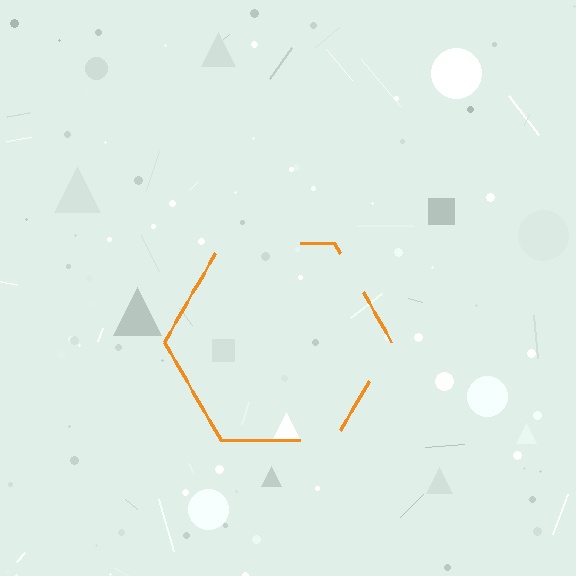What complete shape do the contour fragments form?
The contour fragments form a hexagon.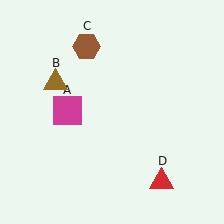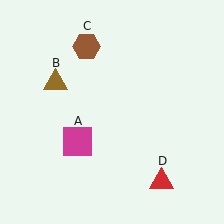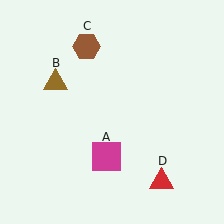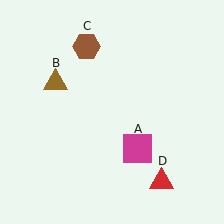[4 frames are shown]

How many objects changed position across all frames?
1 object changed position: magenta square (object A).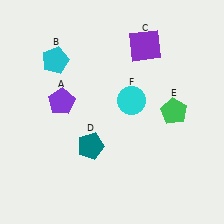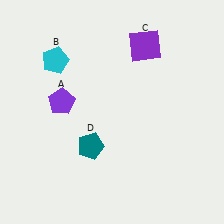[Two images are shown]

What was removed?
The cyan circle (F), the green pentagon (E) were removed in Image 2.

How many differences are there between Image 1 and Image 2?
There are 2 differences between the two images.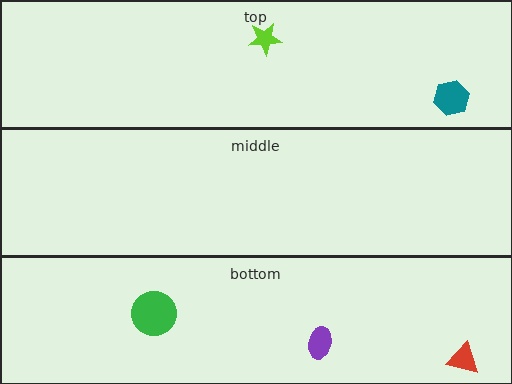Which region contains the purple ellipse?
The bottom region.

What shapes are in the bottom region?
The red triangle, the purple ellipse, the green circle.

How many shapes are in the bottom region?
3.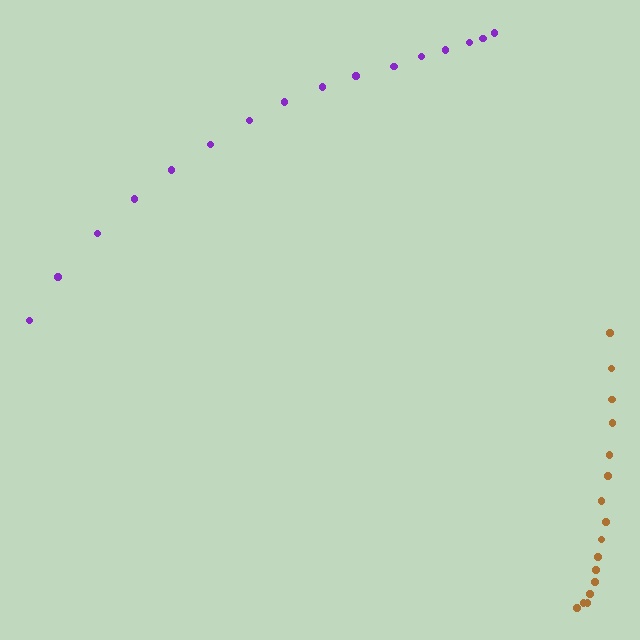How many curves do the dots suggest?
There are 2 distinct paths.